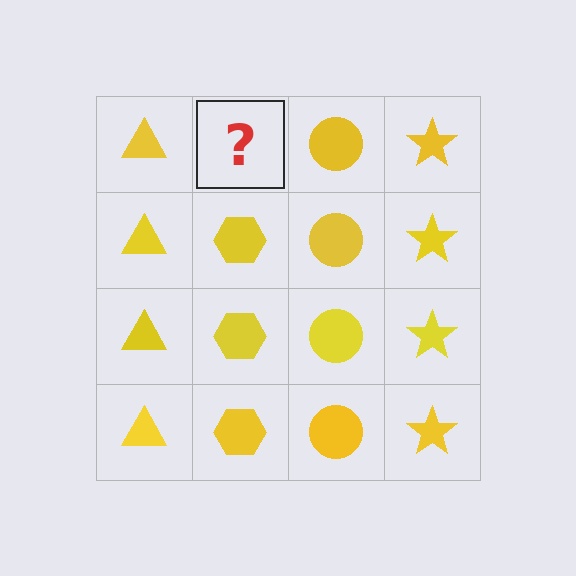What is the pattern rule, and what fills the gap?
The rule is that each column has a consistent shape. The gap should be filled with a yellow hexagon.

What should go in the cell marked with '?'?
The missing cell should contain a yellow hexagon.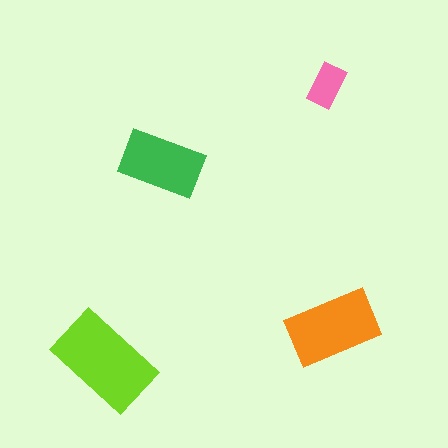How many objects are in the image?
There are 4 objects in the image.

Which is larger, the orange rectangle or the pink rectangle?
The orange one.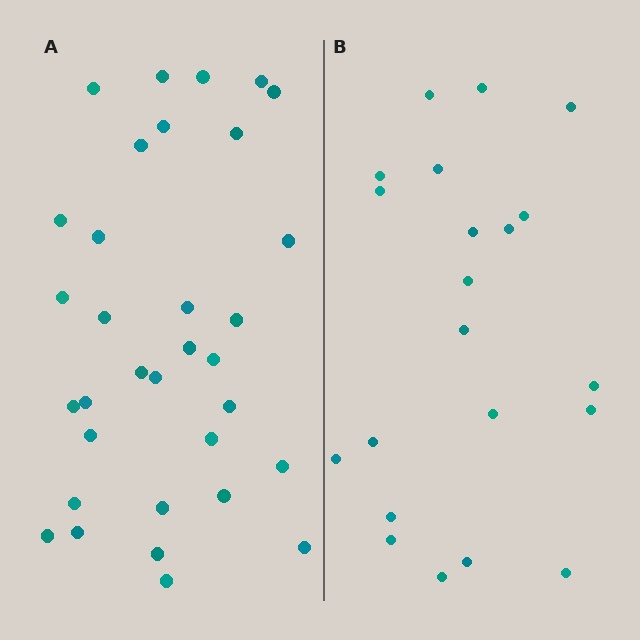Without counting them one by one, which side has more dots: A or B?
Region A (the left region) has more dots.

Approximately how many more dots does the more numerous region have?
Region A has roughly 12 or so more dots than region B.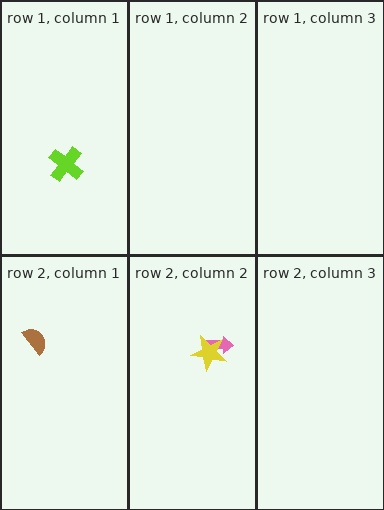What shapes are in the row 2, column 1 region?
The brown semicircle.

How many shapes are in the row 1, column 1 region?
1.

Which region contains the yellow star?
The row 2, column 2 region.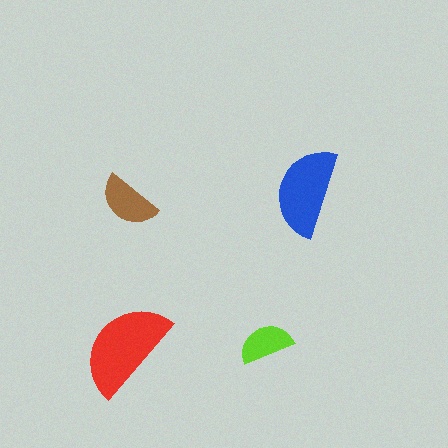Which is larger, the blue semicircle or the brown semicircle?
The blue one.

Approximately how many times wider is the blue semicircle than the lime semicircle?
About 1.5 times wider.